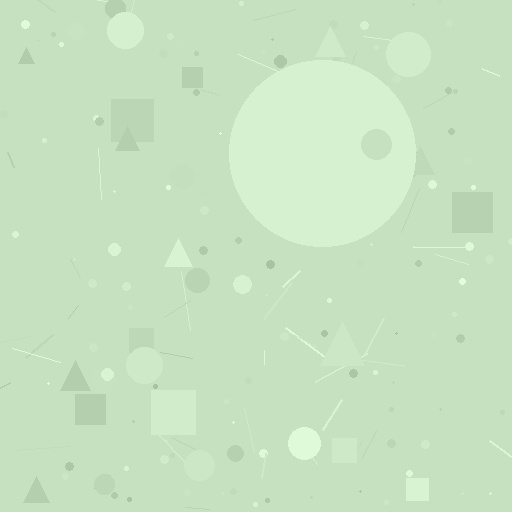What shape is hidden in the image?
A circle is hidden in the image.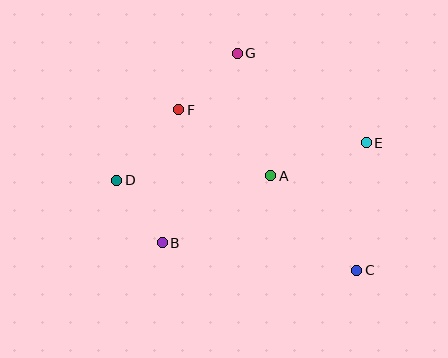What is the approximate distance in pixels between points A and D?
The distance between A and D is approximately 154 pixels.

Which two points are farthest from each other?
Points C and D are farthest from each other.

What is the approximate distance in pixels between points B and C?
The distance between B and C is approximately 196 pixels.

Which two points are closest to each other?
Points B and D are closest to each other.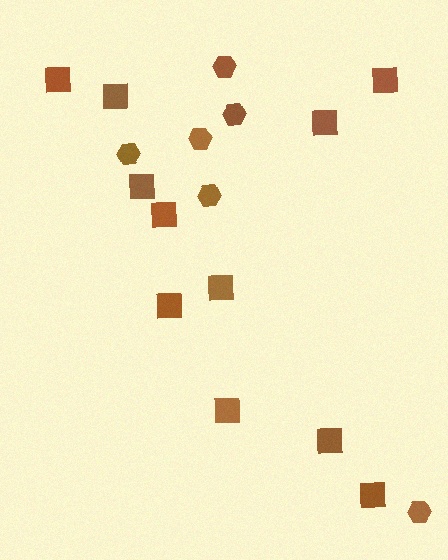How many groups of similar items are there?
There are 2 groups: one group of squares (11) and one group of hexagons (6).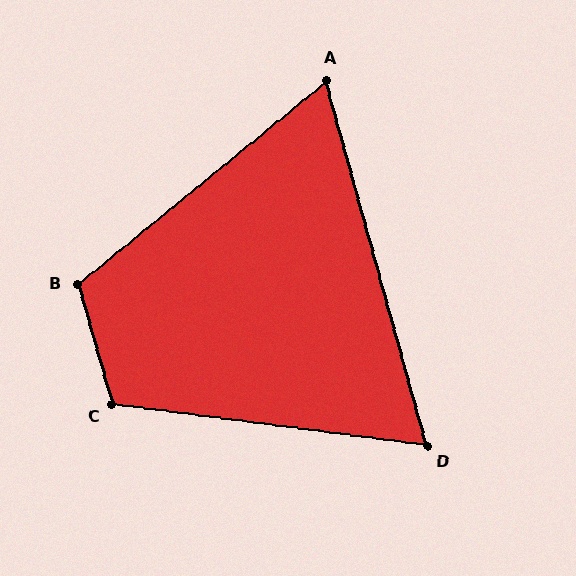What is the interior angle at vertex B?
Approximately 113 degrees (obtuse).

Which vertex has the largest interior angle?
C, at approximately 114 degrees.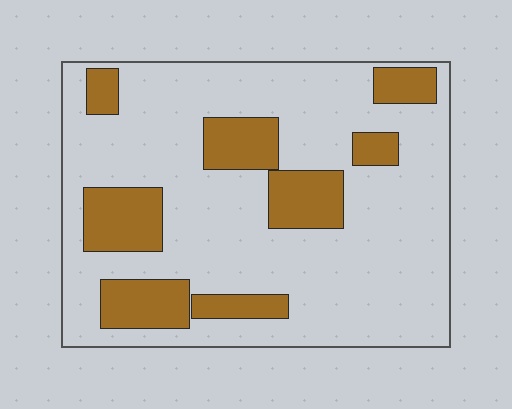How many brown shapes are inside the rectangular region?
8.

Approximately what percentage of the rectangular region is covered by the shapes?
Approximately 25%.